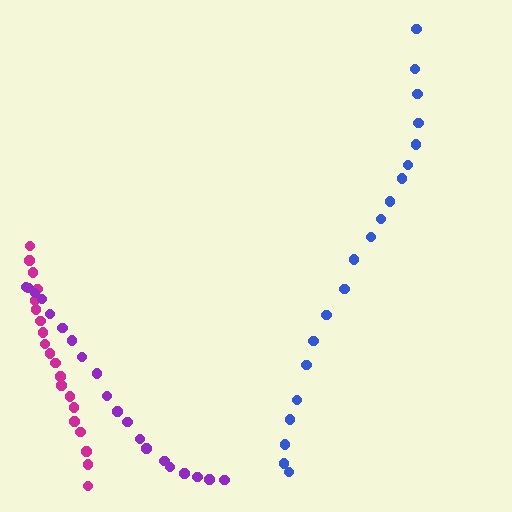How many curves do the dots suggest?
There are 3 distinct paths.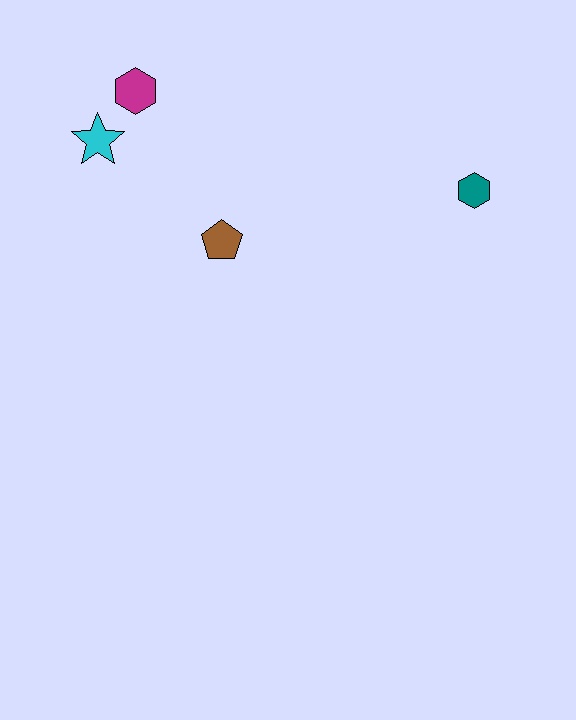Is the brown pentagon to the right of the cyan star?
Yes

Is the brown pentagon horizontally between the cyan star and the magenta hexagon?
No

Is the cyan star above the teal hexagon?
Yes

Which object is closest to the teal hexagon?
The brown pentagon is closest to the teal hexagon.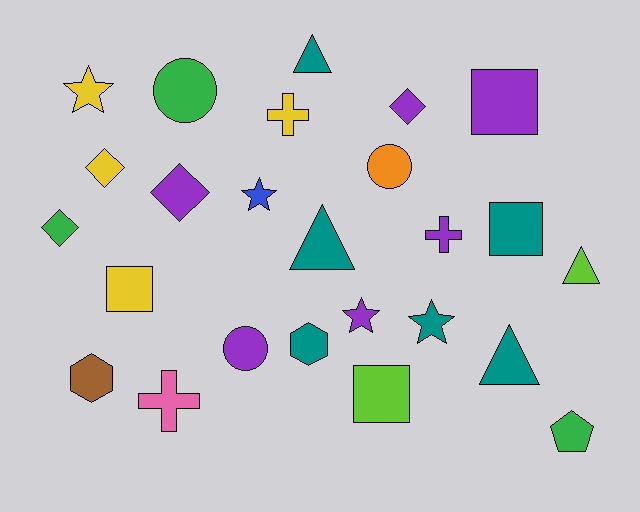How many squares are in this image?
There are 4 squares.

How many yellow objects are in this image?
There are 4 yellow objects.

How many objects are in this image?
There are 25 objects.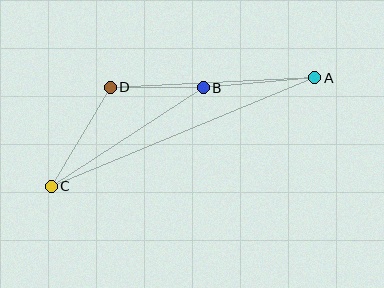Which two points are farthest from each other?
Points A and C are farthest from each other.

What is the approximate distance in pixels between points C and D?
The distance between C and D is approximately 115 pixels.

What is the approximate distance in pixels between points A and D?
The distance between A and D is approximately 205 pixels.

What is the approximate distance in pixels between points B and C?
The distance between B and C is approximately 181 pixels.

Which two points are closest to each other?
Points B and D are closest to each other.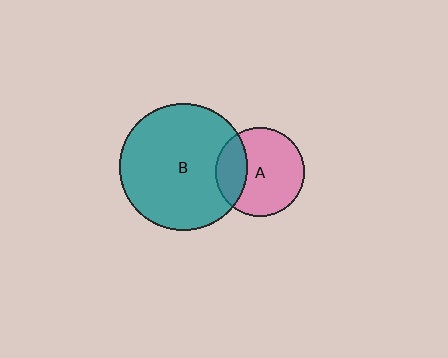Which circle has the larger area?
Circle B (teal).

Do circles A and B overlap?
Yes.